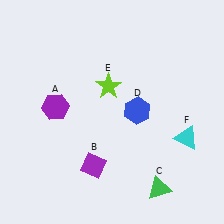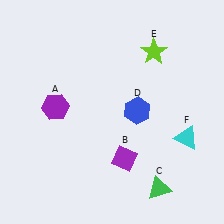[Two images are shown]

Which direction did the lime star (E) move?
The lime star (E) moved right.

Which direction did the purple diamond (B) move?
The purple diamond (B) moved right.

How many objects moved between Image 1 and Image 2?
2 objects moved between the two images.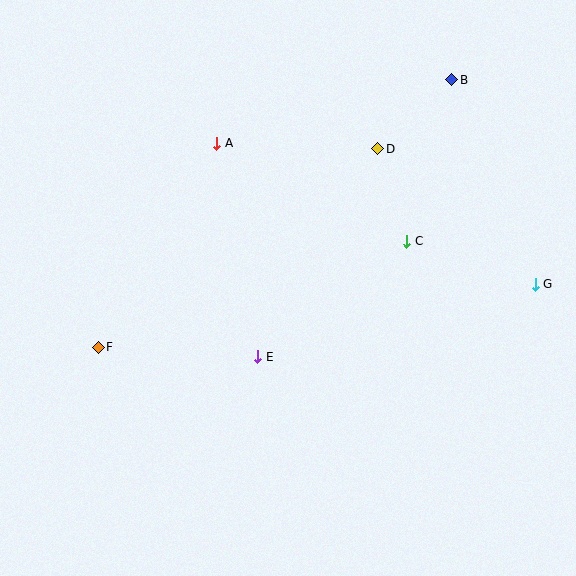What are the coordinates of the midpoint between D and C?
The midpoint between D and C is at (392, 195).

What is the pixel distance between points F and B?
The distance between F and B is 444 pixels.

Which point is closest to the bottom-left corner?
Point F is closest to the bottom-left corner.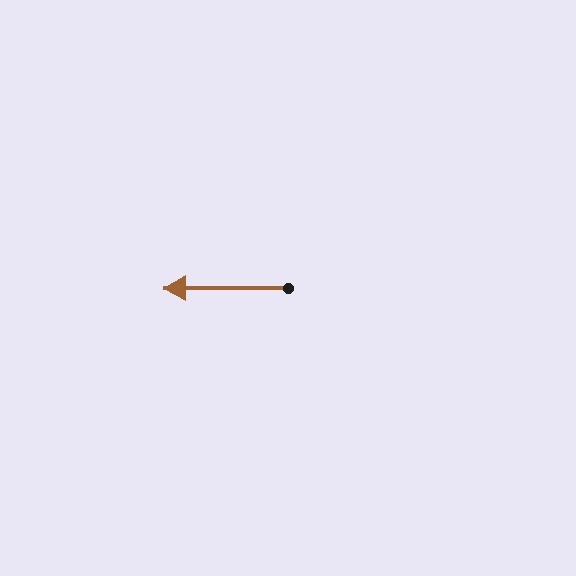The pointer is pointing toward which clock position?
Roughly 9 o'clock.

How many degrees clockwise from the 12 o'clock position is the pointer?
Approximately 270 degrees.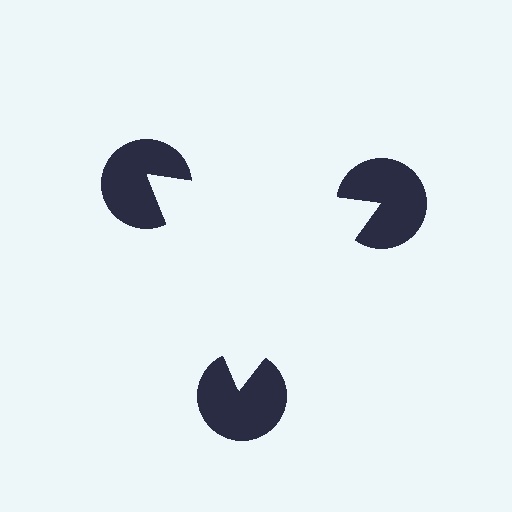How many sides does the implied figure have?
3 sides.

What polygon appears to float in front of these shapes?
An illusory triangle — its edges are inferred from the aligned wedge cuts in the pac-man discs, not physically drawn.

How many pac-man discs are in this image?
There are 3 — one at each vertex of the illusory triangle.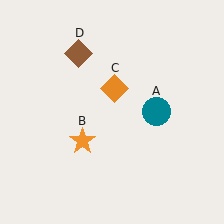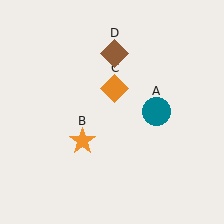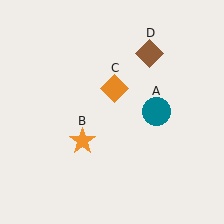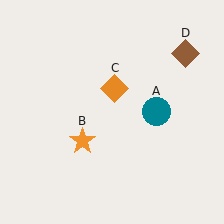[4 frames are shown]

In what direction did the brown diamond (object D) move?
The brown diamond (object D) moved right.